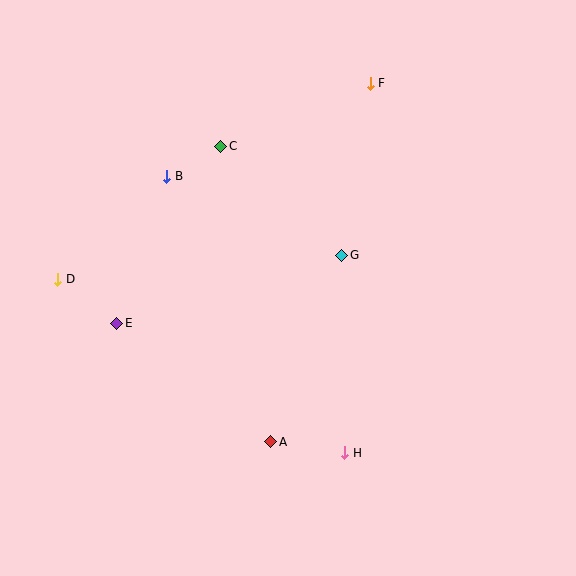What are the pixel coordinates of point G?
Point G is at (342, 255).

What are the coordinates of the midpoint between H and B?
The midpoint between H and B is at (256, 314).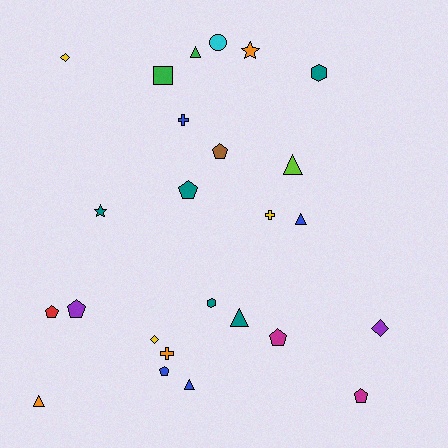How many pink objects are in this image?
There are no pink objects.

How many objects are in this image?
There are 25 objects.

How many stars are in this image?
There are 2 stars.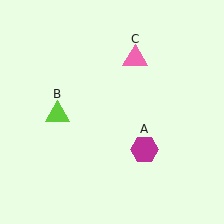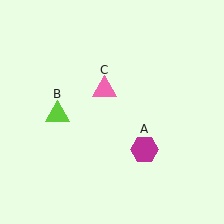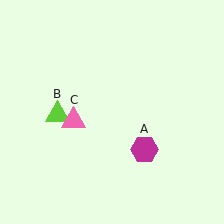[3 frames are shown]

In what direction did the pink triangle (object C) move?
The pink triangle (object C) moved down and to the left.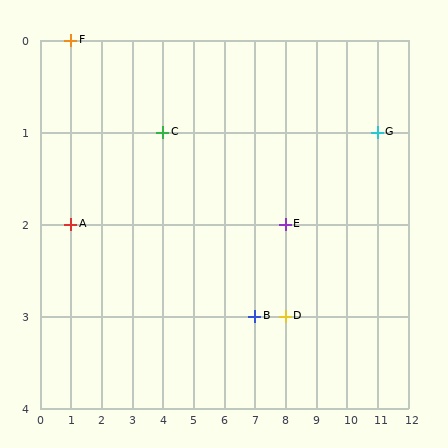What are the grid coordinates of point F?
Point F is at grid coordinates (1, 0).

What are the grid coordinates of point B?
Point B is at grid coordinates (7, 3).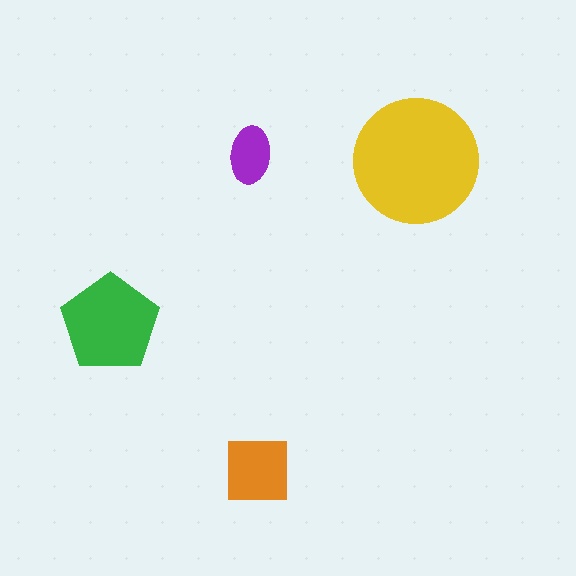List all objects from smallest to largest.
The purple ellipse, the orange square, the green pentagon, the yellow circle.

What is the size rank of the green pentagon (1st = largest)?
2nd.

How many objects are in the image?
There are 4 objects in the image.